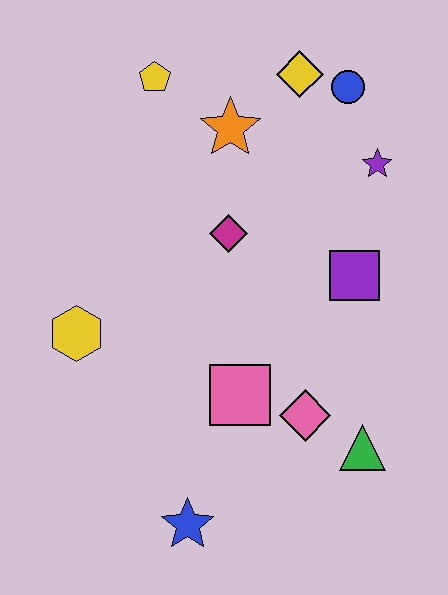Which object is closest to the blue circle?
The yellow diamond is closest to the blue circle.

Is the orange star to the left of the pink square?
Yes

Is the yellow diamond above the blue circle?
Yes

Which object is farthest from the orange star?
The blue star is farthest from the orange star.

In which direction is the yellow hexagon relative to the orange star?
The yellow hexagon is below the orange star.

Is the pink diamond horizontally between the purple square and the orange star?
Yes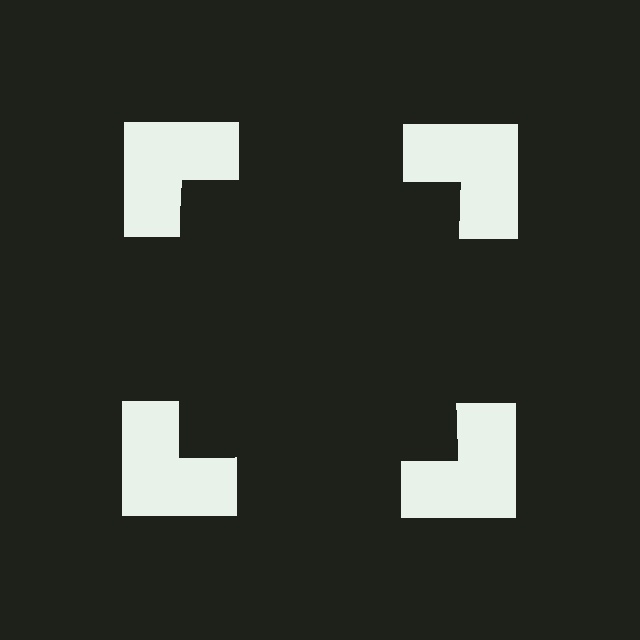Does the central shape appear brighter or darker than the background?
It typically appears slightly darker than the background, even though no actual brightness change is drawn.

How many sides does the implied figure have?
4 sides.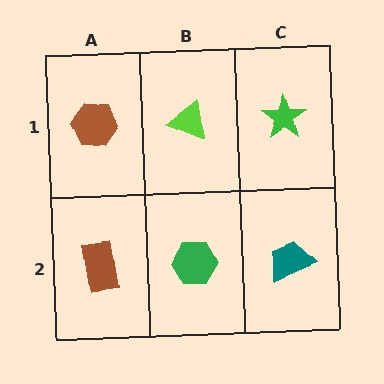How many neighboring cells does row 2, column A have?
2.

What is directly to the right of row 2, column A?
A green hexagon.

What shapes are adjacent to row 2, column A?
A brown hexagon (row 1, column A), a green hexagon (row 2, column B).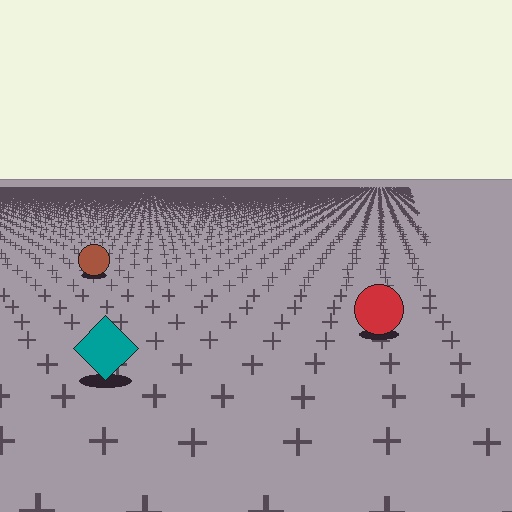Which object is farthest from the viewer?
The brown circle is farthest from the viewer. It appears smaller and the ground texture around it is denser.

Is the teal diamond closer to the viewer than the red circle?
Yes. The teal diamond is closer — you can tell from the texture gradient: the ground texture is coarser near it.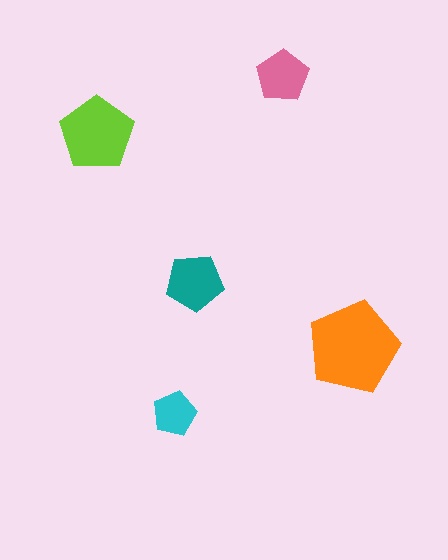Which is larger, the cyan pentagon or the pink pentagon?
The pink one.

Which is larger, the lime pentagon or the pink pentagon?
The lime one.